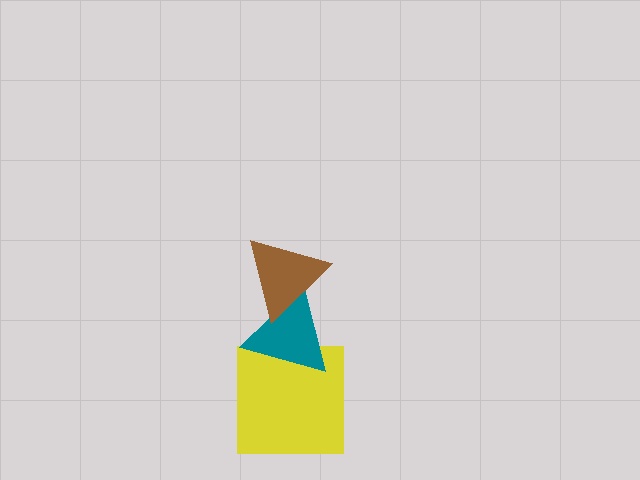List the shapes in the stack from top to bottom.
From top to bottom: the brown triangle, the teal triangle, the yellow square.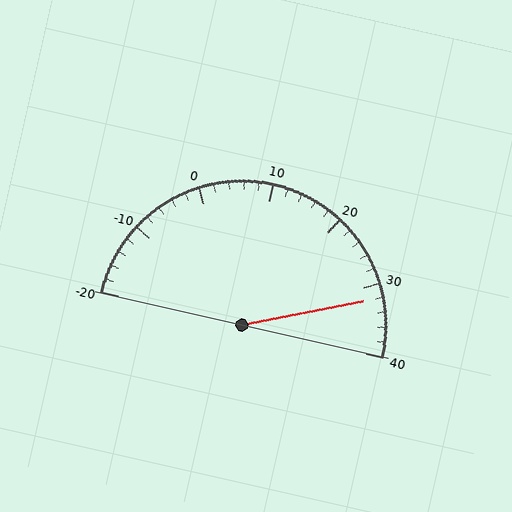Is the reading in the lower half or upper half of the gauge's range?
The reading is in the upper half of the range (-20 to 40).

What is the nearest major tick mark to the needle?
The nearest major tick mark is 30.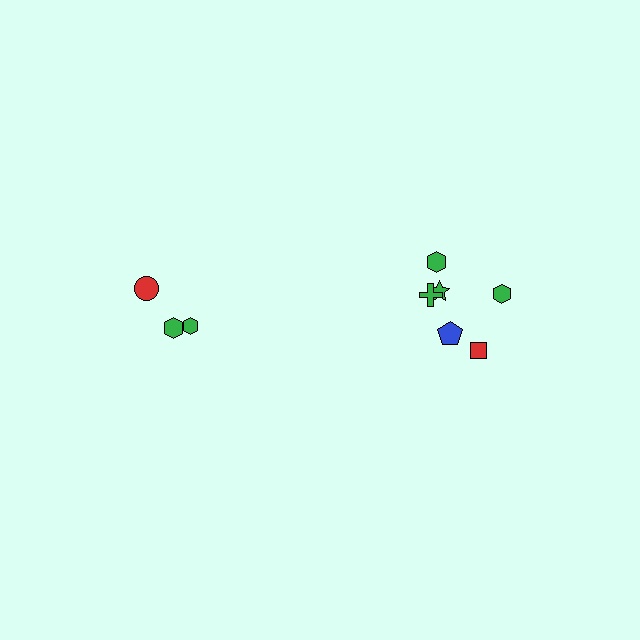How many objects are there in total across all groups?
There are 9 objects.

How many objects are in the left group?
There are 3 objects.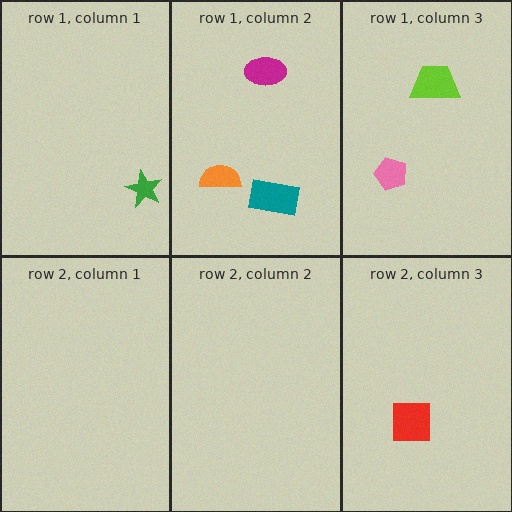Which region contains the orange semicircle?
The row 1, column 2 region.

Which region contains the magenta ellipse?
The row 1, column 2 region.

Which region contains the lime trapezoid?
The row 1, column 3 region.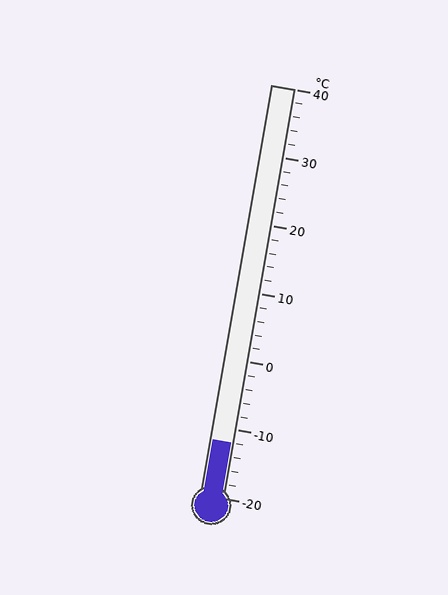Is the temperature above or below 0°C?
The temperature is below 0°C.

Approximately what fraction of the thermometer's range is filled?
The thermometer is filled to approximately 15% of its range.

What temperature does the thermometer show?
The thermometer shows approximately -12°C.